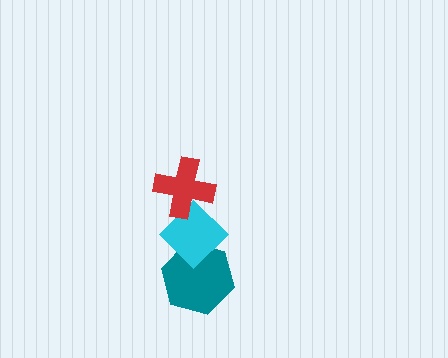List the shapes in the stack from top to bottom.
From top to bottom: the red cross, the cyan diamond, the teal hexagon.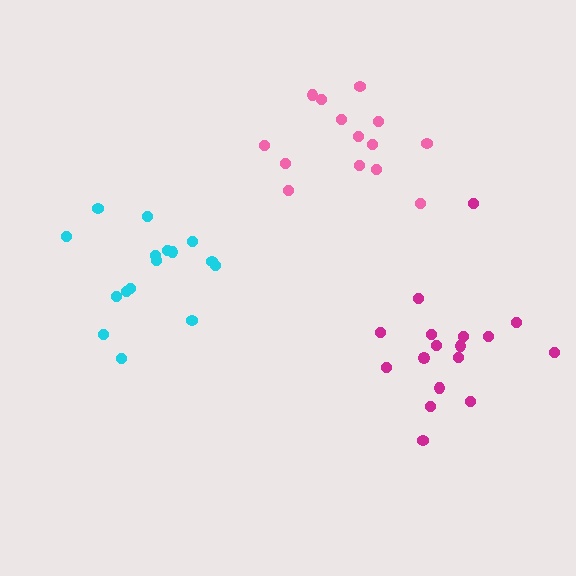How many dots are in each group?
Group 1: 16 dots, Group 2: 17 dots, Group 3: 14 dots (47 total).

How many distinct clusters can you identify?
There are 3 distinct clusters.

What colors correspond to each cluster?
The clusters are colored: cyan, magenta, pink.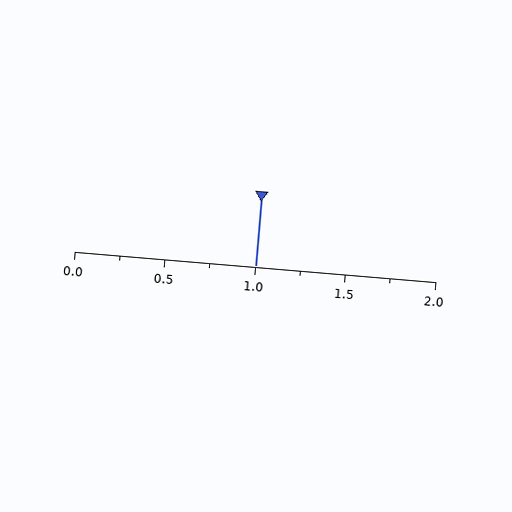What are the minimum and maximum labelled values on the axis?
The axis runs from 0.0 to 2.0.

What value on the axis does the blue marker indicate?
The marker indicates approximately 1.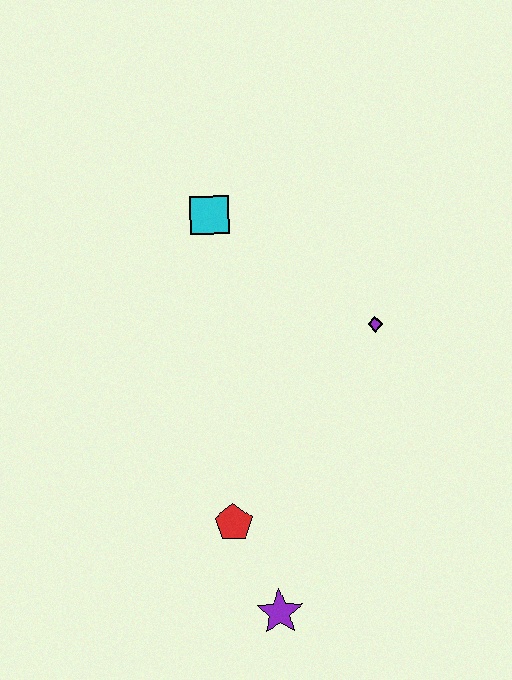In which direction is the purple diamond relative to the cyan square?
The purple diamond is to the right of the cyan square.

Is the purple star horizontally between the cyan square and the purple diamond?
Yes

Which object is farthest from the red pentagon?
The cyan square is farthest from the red pentagon.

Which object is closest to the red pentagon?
The purple star is closest to the red pentagon.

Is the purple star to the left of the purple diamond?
Yes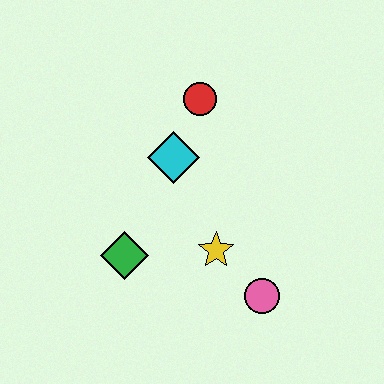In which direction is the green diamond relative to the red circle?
The green diamond is below the red circle.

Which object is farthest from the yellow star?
The red circle is farthest from the yellow star.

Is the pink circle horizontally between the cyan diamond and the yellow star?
No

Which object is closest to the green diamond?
The yellow star is closest to the green diamond.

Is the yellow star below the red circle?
Yes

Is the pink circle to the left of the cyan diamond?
No